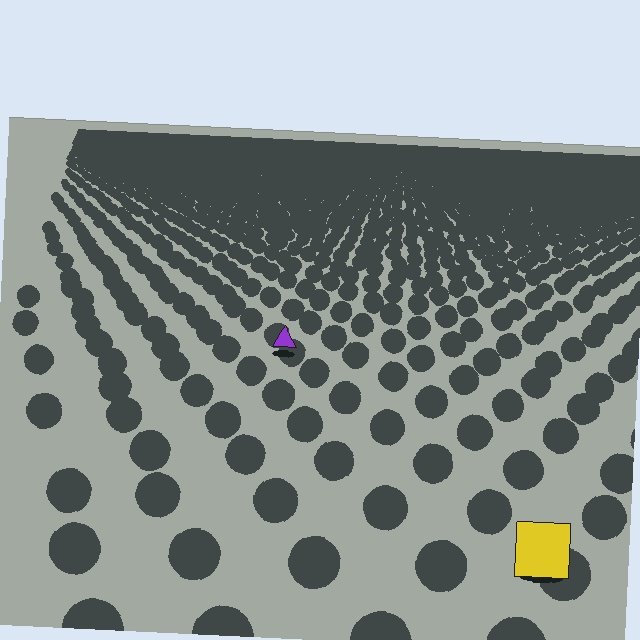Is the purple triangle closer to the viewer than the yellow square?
No. The yellow square is closer — you can tell from the texture gradient: the ground texture is coarser near it.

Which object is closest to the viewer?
The yellow square is closest. The texture marks near it are larger and more spread out.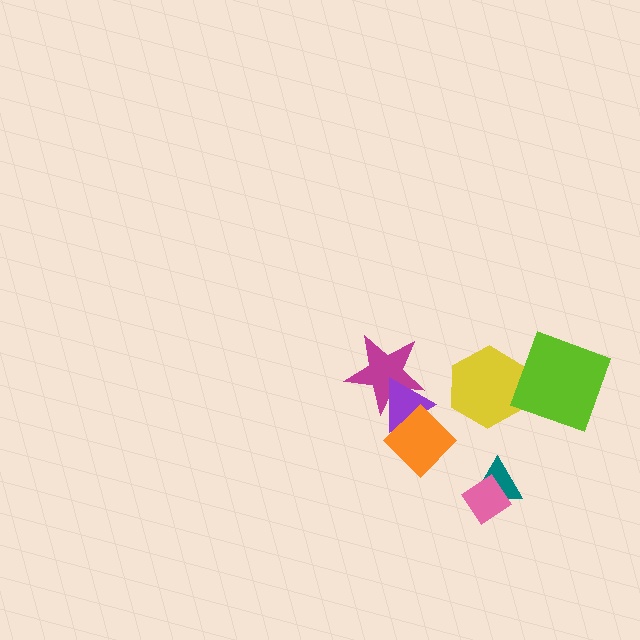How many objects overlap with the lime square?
1 object overlaps with the lime square.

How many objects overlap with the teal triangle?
1 object overlaps with the teal triangle.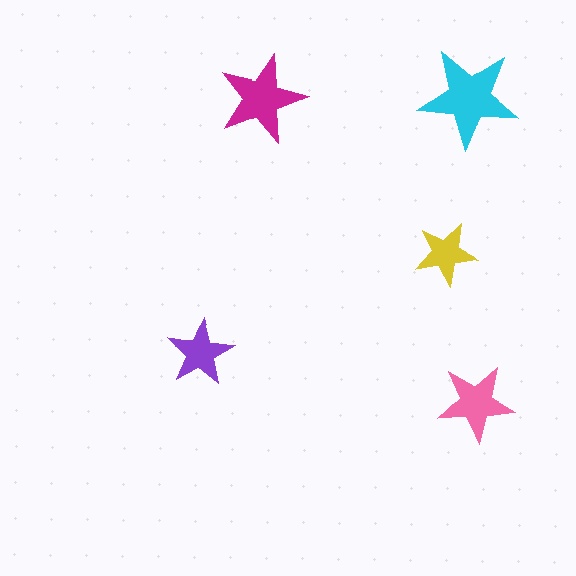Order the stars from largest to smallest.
the cyan one, the magenta one, the pink one, the purple one, the yellow one.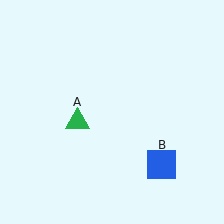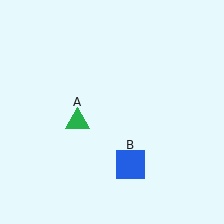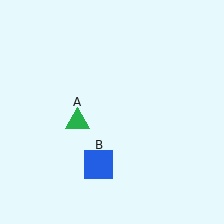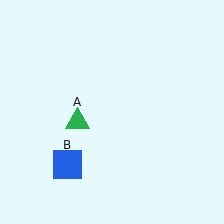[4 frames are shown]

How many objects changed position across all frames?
1 object changed position: blue square (object B).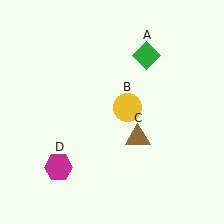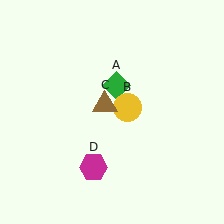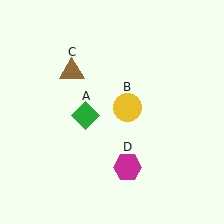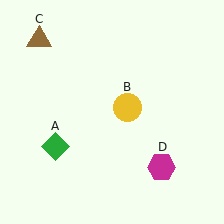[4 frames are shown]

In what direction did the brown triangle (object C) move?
The brown triangle (object C) moved up and to the left.